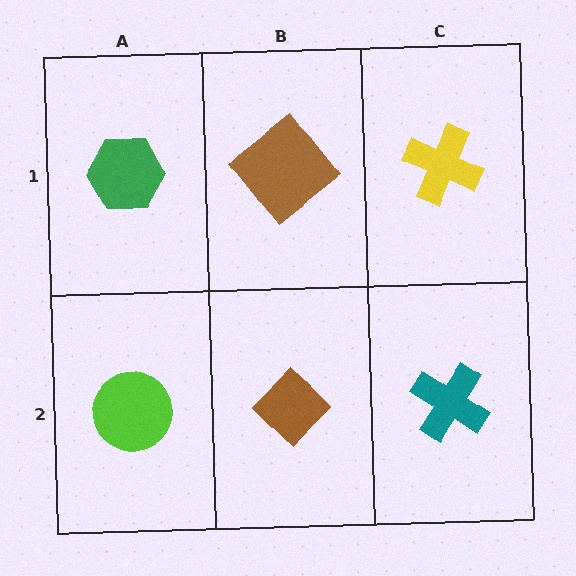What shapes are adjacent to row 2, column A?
A green hexagon (row 1, column A), a brown diamond (row 2, column B).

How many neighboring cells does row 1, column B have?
3.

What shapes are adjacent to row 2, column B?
A brown diamond (row 1, column B), a lime circle (row 2, column A), a teal cross (row 2, column C).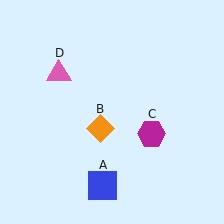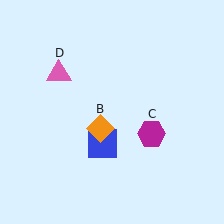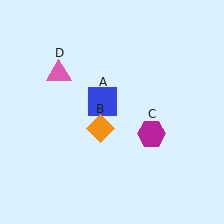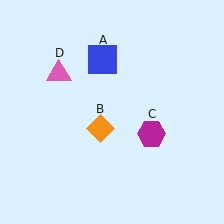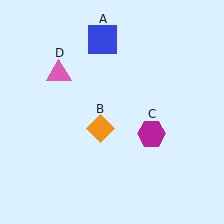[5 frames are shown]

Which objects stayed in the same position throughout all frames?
Orange diamond (object B) and magenta hexagon (object C) and pink triangle (object D) remained stationary.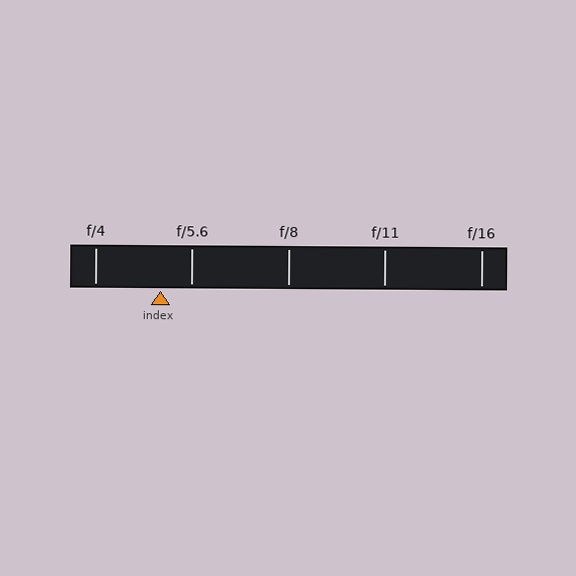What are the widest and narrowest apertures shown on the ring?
The widest aperture shown is f/4 and the narrowest is f/16.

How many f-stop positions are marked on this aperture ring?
There are 5 f-stop positions marked.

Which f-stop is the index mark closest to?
The index mark is closest to f/5.6.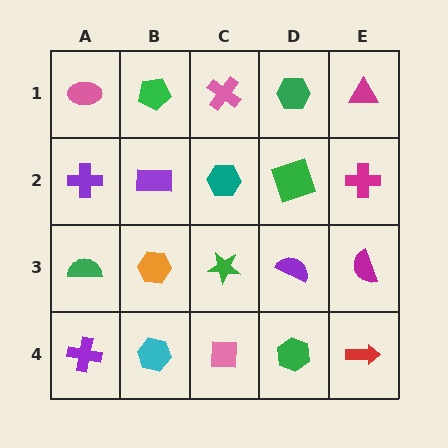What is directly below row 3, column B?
A cyan hexagon.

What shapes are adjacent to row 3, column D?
A green square (row 2, column D), a green hexagon (row 4, column D), a green star (row 3, column C), a magenta semicircle (row 3, column E).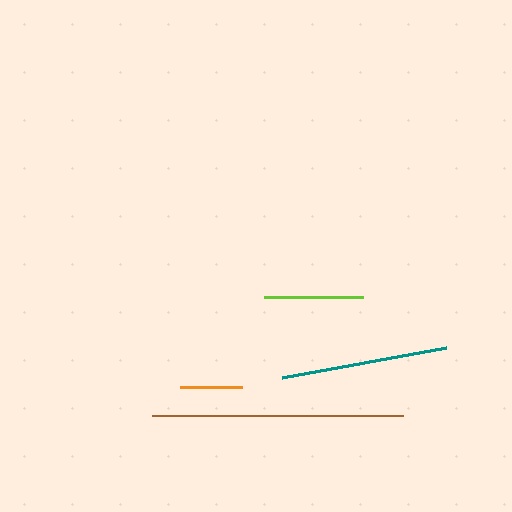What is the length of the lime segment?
The lime segment is approximately 99 pixels long.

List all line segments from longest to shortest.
From longest to shortest: brown, teal, lime, orange.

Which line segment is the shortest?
The orange line is the shortest at approximately 62 pixels.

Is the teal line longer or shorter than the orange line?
The teal line is longer than the orange line.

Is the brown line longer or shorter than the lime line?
The brown line is longer than the lime line.